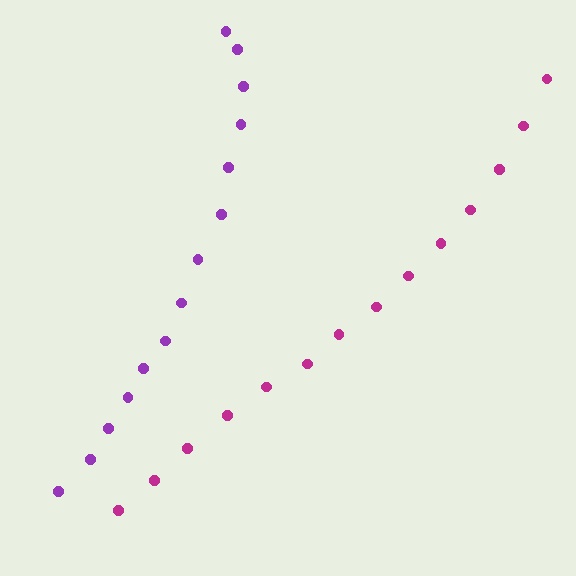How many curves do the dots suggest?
There are 2 distinct paths.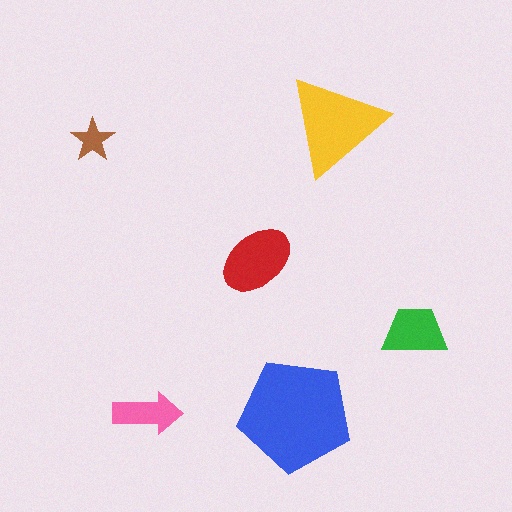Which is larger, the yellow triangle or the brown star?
The yellow triangle.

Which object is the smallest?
The brown star.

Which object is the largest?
The blue pentagon.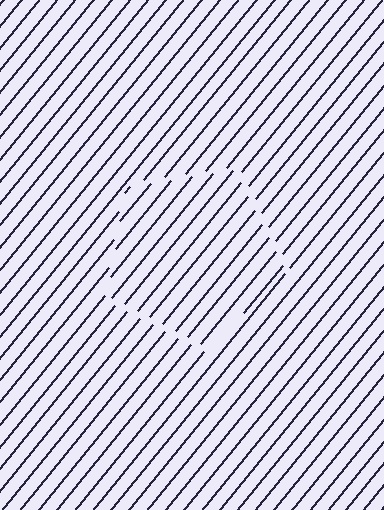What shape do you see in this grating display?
An illusory pentagon. The interior of the shape contains the same grating, shifted by half a period — the contour is defined by the phase discontinuity where line-ends from the inner and outer gratings abut.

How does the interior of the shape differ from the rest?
The interior of the shape contains the same grating, shifted by half a period — the contour is defined by the phase discontinuity where line-ends from the inner and outer gratings abut.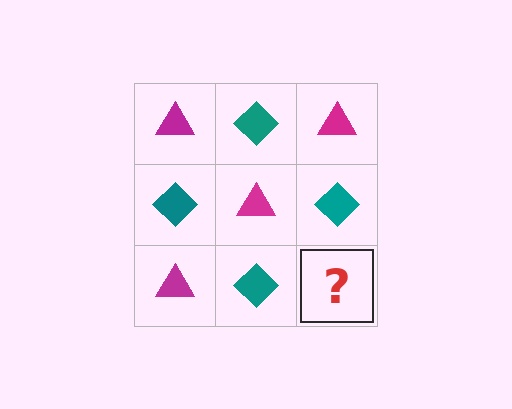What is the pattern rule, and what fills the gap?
The rule is that it alternates magenta triangle and teal diamond in a checkerboard pattern. The gap should be filled with a magenta triangle.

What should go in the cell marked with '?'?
The missing cell should contain a magenta triangle.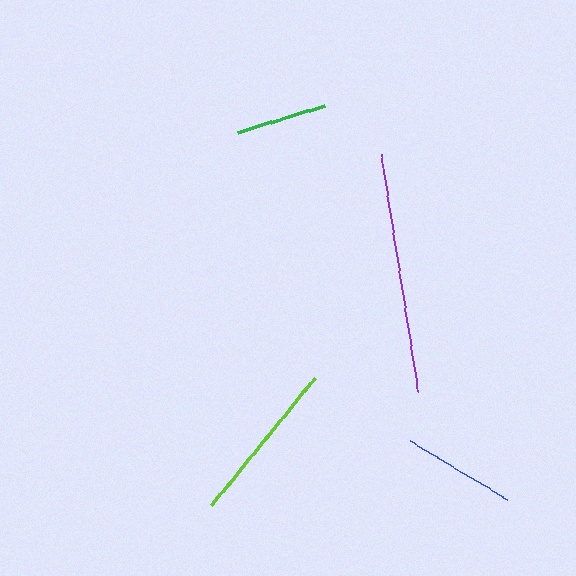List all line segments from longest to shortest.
From longest to shortest: purple, lime, blue, green.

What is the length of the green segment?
The green segment is approximately 90 pixels long.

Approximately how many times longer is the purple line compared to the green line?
The purple line is approximately 2.7 times the length of the green line.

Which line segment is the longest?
The purple line is the longest at approximately 240 pixels.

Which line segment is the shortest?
The green line is the shortest at approximately 90 pixels.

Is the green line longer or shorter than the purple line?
The purple line is longer than the green line.